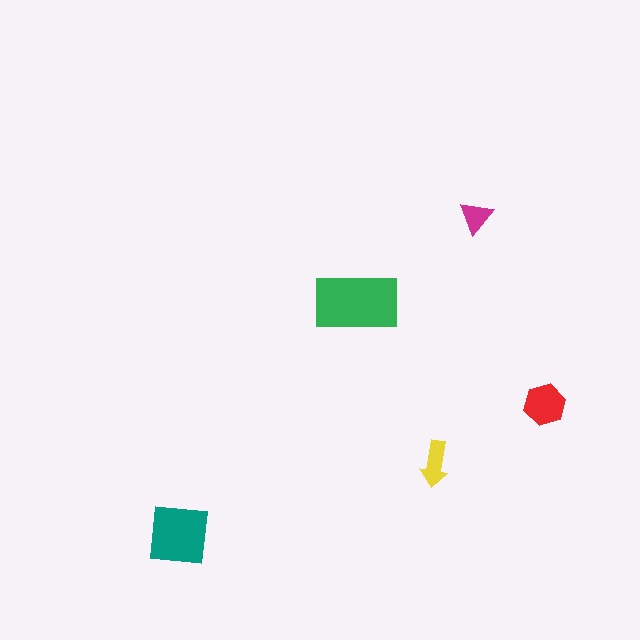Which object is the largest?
The green rectangle.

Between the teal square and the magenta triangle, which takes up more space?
The teal square.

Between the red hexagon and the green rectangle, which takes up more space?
The green rectangle.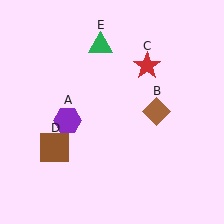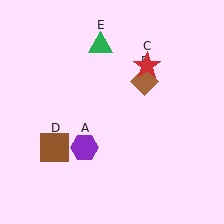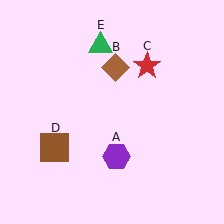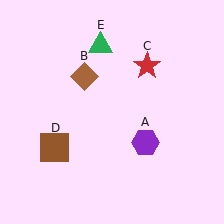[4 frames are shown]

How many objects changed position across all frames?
2 objects changed position: purple hexagon (object A), brown diamond (object B).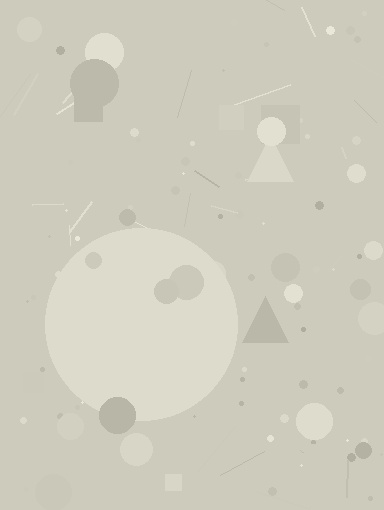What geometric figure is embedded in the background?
A circle is embedded in the background.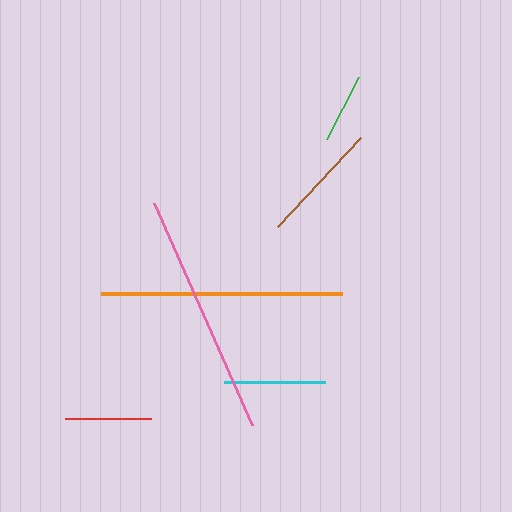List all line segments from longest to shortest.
From longest to shortest: pink, orange, brown, cyan, red, green.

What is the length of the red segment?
The red segment is approximately 87 pixels long.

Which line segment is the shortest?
The green line is the shortest at approximately 70 pixels.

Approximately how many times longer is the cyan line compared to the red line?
The cyan line is approximately 1.2 times the length of the red line.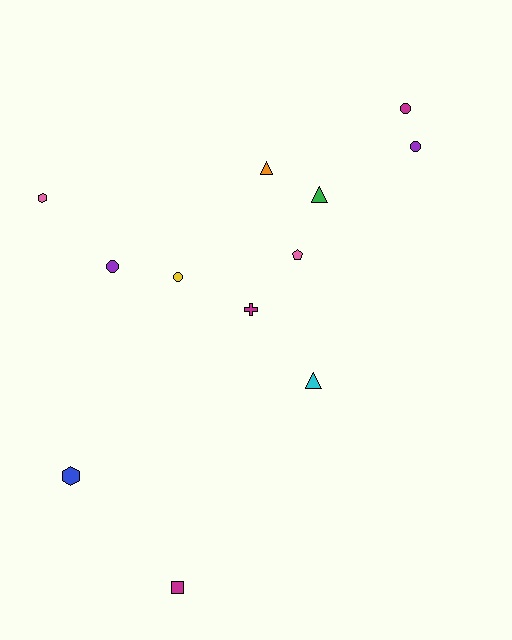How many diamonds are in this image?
There are no diamonds.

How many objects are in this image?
There are 12 objects.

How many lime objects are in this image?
There are no lime objects.